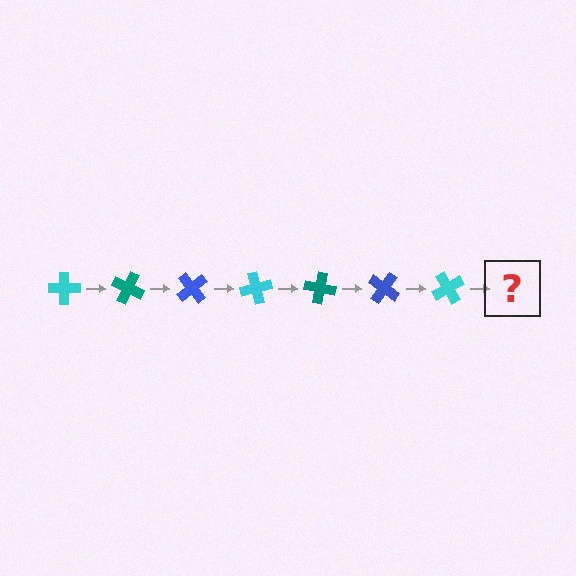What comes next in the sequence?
The next element should be a teal cross, rotated 175 degrees from the start.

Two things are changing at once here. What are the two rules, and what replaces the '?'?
The two rules are that it rotates 25 degrees each step and the color cycles through cyan, teal, and blue. The '?' should be a teal cross, rotated 175 degrees from the start.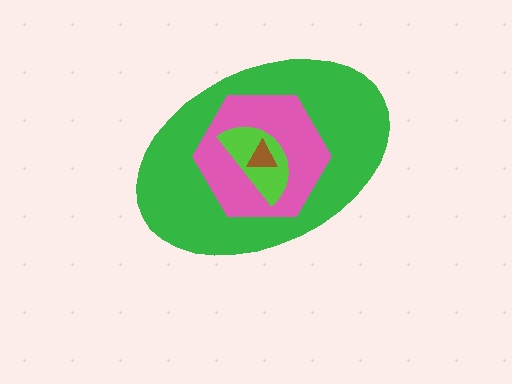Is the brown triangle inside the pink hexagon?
Yes.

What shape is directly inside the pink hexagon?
The lime semicircle.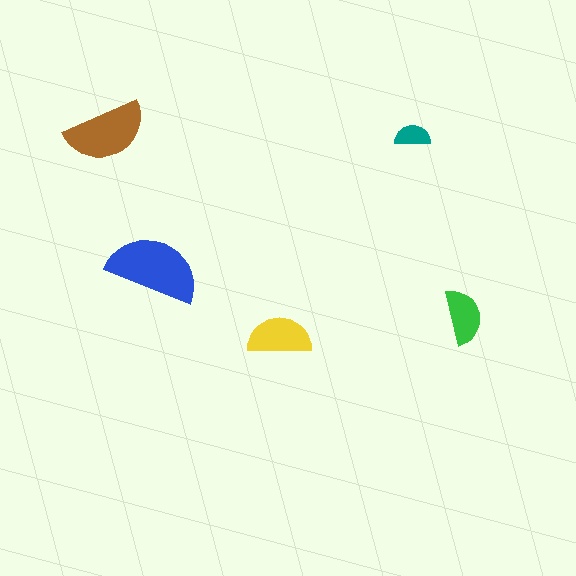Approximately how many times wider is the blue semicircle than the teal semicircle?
About 2.5 times wider.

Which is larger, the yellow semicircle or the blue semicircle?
The blue one.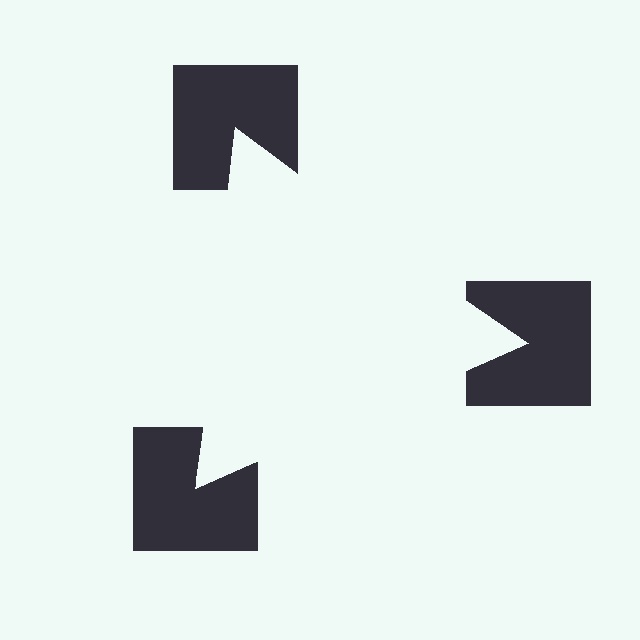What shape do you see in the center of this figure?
An illusory triangle — its edges are inferred from the aligned wedge cuts in the notched squares, not physically drawn.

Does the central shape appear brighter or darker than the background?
It typically appears slightly brighter than the background, even though no actual brightness change is drawn.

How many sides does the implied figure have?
3 sides.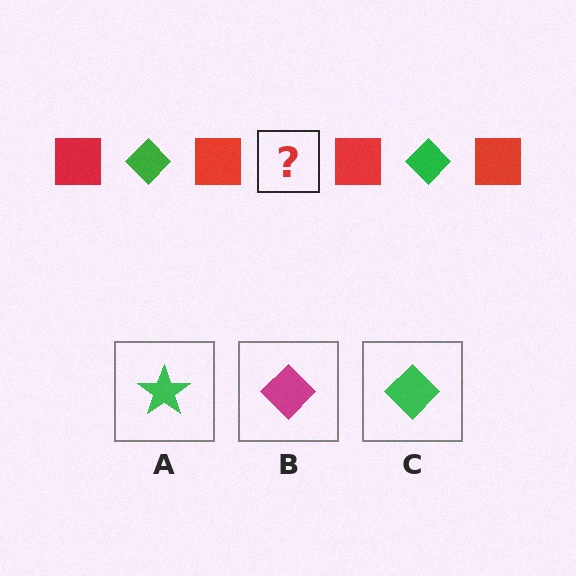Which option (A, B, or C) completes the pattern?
C.